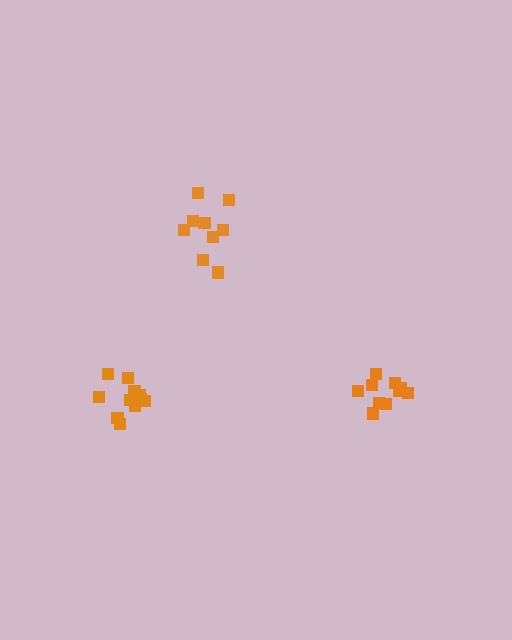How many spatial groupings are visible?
There are 3 spatial groupings.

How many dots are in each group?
Group 1: 10 dots, Group 2: 10 dots, Group 3: 11 dots (31 total).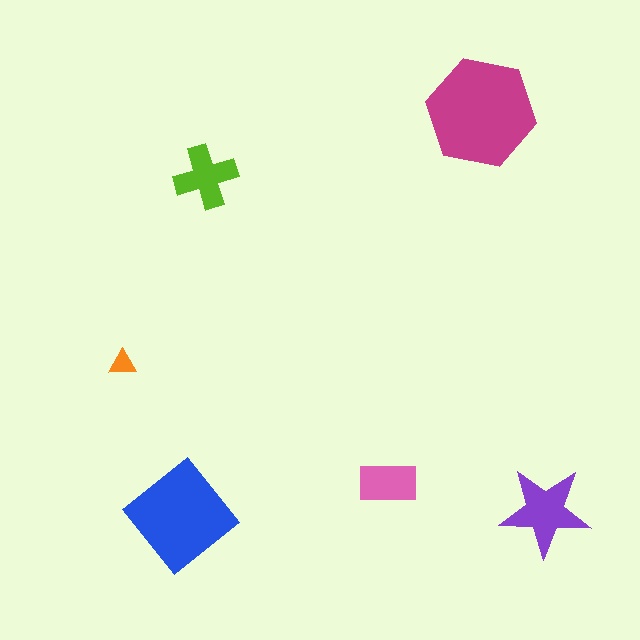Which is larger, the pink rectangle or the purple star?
The purple star.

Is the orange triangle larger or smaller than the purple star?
Smaller.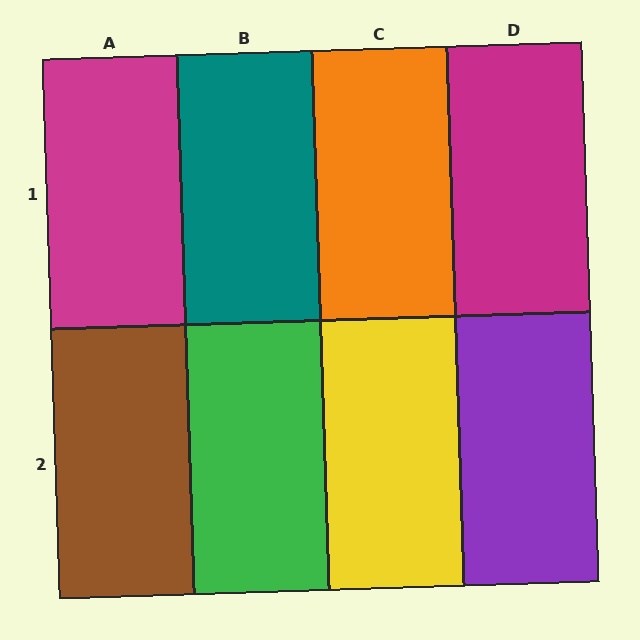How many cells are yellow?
1 cell is yellow.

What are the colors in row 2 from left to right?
Brown, green, yellow, purple.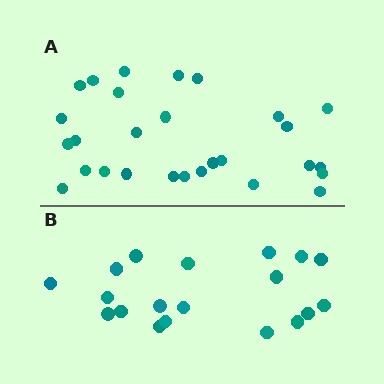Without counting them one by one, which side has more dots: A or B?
Region A (the top region) has more dots.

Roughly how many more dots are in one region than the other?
Region A has roughly 8 or so more dots than region B.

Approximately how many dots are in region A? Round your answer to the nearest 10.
About 30 dots. (The exact count is 28, which rounds to 30.)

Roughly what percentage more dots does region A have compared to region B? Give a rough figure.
About 45% more.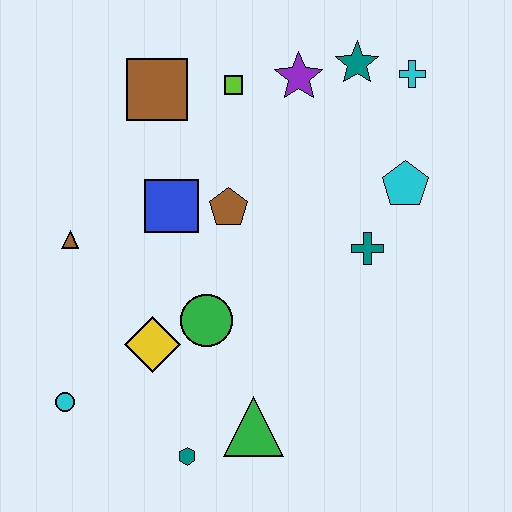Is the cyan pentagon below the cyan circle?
No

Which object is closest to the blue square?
The brown pentagon is closest to the blue square.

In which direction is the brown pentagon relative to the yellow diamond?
The brown pentagon is above the yellow diamond.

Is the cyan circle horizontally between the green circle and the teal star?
No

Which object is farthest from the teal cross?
The cyan circle is farthest from the teal cross.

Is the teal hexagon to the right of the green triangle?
No